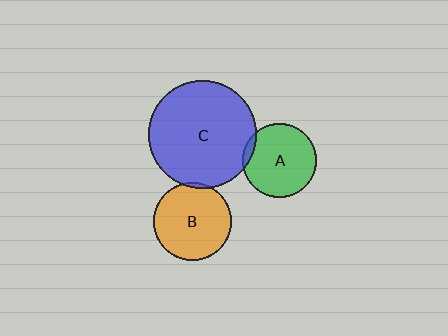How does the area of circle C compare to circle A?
Approximately 2.2 times.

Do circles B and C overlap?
Yes.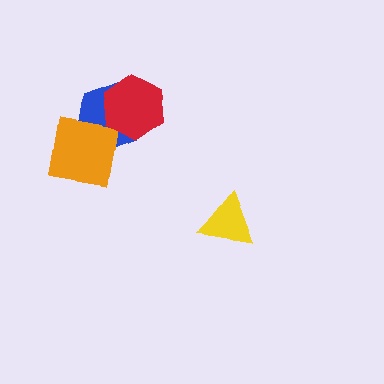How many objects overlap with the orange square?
2 objects overlap with the orange square.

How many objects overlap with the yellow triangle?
0 objects overlap with the yellow triangle.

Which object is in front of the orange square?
The red hexagon is in front of the orange square.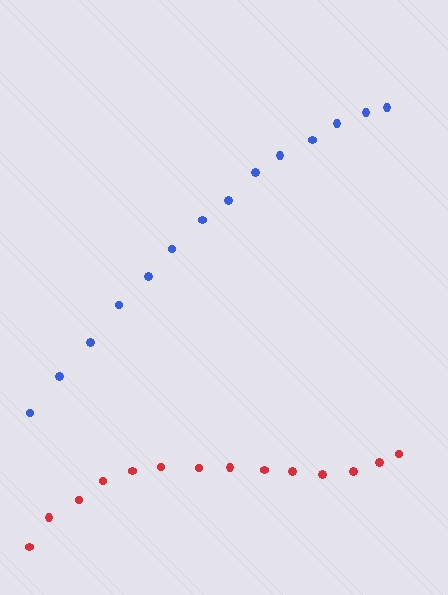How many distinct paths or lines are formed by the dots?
There are 2 distinct paths.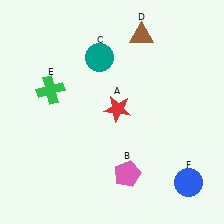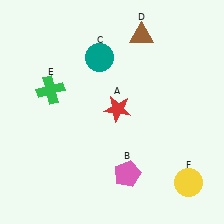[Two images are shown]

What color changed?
The circle (F) changed from blue in Image 1 to yellow in Image 2.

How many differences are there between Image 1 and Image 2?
There is 1 difference between the two images.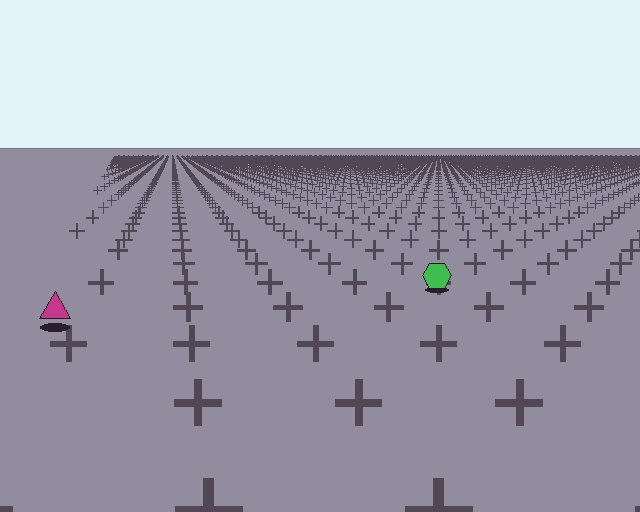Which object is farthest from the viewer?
The green hexagon is farthest from the viewer. It appears smaller and the ground texture around it is denser.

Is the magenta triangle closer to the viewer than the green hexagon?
Yes. The magenta triangle is closer — you can tell from the texture gradient: the ground texture is coarser near it.